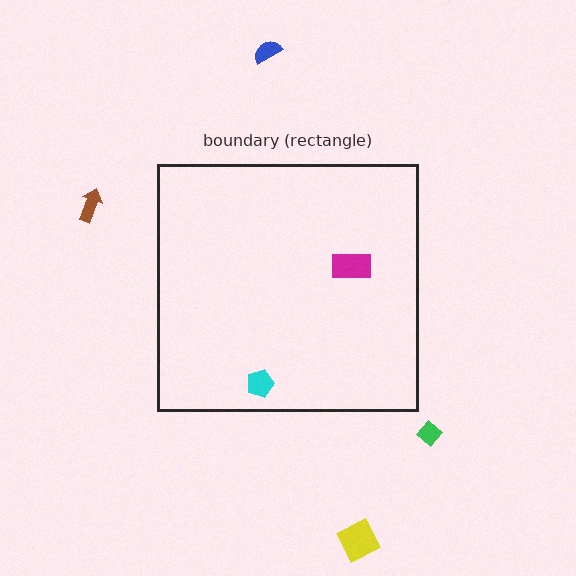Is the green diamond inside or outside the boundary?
Outside.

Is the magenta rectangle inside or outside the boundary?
Inside.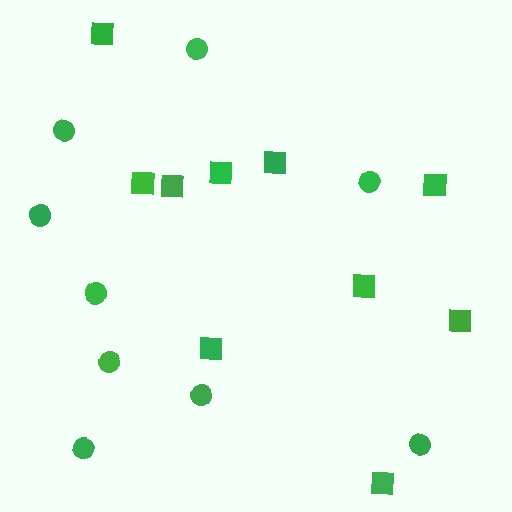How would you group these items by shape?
There are 2 groups: one group of squares (10) and one group of circles (9).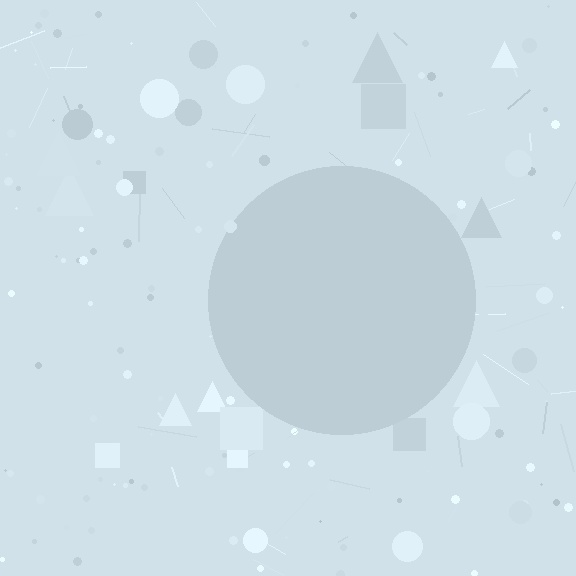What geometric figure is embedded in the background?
A circle is embedded in the background.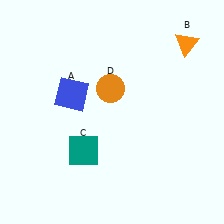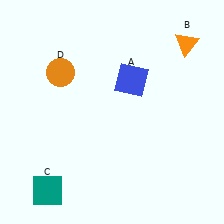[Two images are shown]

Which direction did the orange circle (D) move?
The orange circle (D) moved left.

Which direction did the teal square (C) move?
The teal square (C) moved down.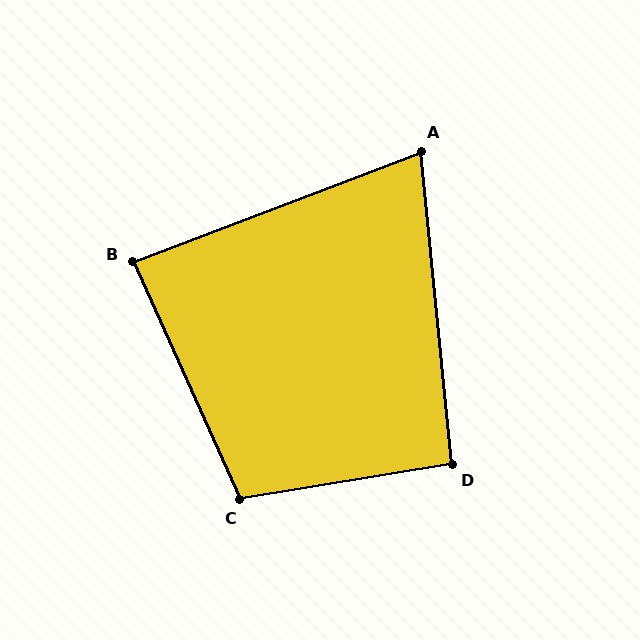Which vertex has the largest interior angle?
C, at approximately 105 degrees.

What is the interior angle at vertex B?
Approximately 87 degrees (approximately right).